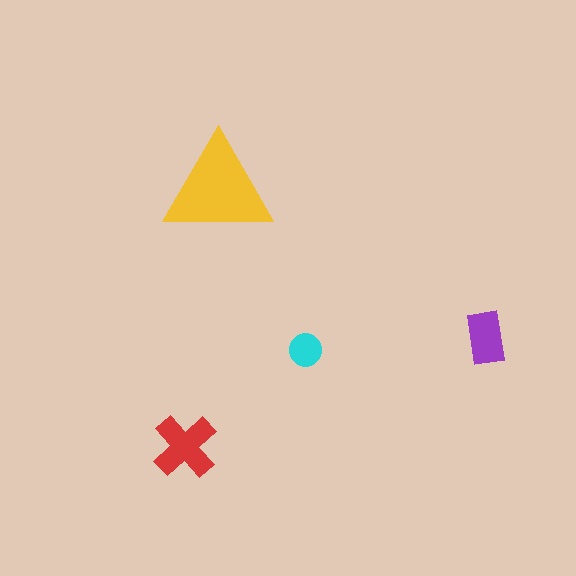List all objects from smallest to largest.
The cyan circle, the purple rectangle, the red cross, the yellow triangle.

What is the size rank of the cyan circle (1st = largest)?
4th.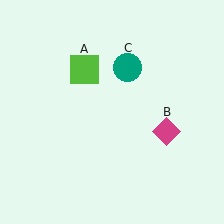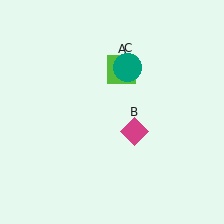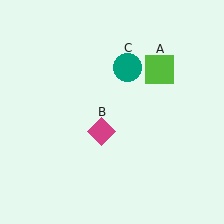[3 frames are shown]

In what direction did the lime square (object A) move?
The lime square (object A) moved right.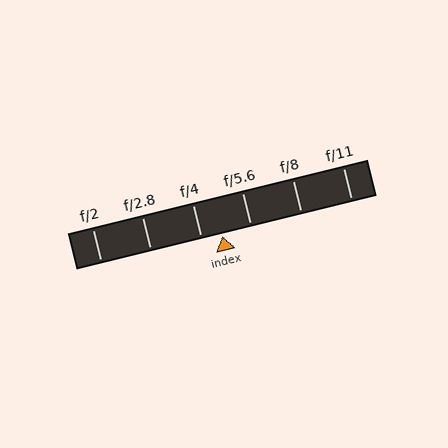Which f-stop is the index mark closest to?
The index mark is closest to f/4.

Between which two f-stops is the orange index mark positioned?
The index mark is between f/4 and f/5.6.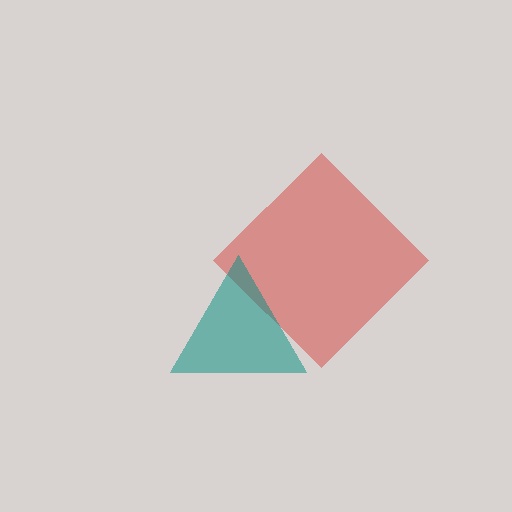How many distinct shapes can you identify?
There are 2 distinct shapes: a red diamond, a teal triangle.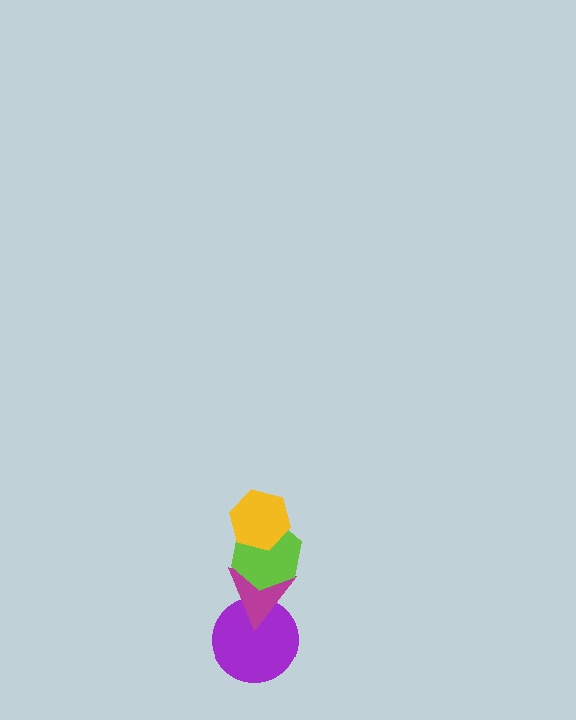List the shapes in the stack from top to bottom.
From top to bottom: the yellow hexagon, the lime hexagon, the magenta triangle, the purple circle.